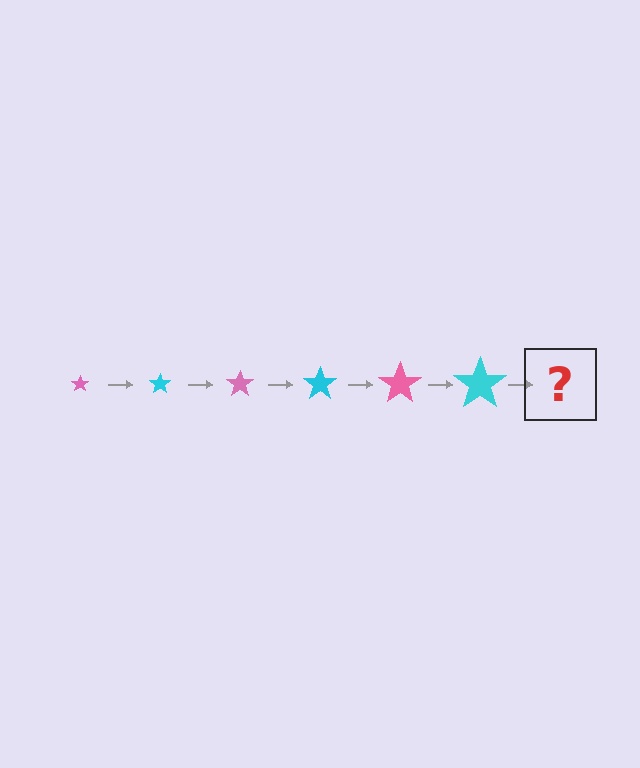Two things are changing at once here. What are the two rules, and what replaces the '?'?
The two rules are that the star grows larger each step and the color cycles through pink and cyan. The '?' should be a pink star, larger than the previous one.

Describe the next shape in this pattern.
It should be a pink star, larger than the previous one.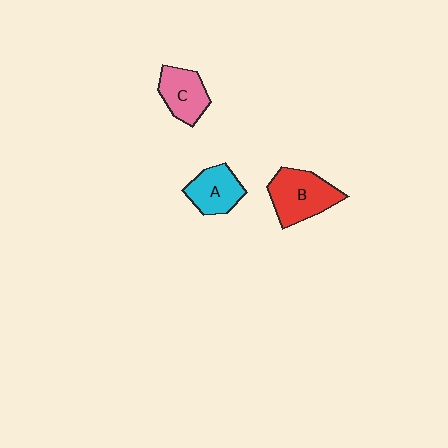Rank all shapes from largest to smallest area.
From largest to smallest: B (red), C (pink), A (cyan).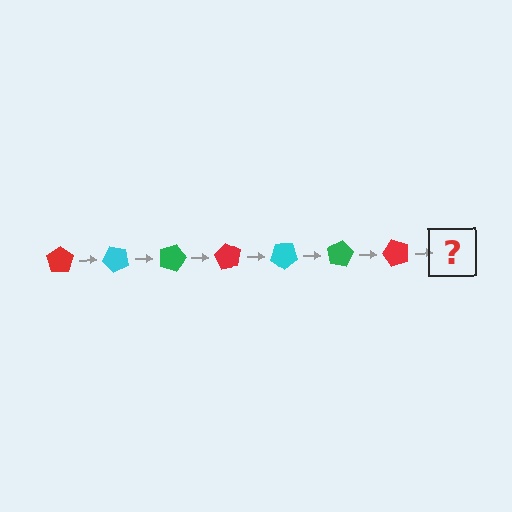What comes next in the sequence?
The next element should be a cyan pentagon, rotated 315 degrees from the start.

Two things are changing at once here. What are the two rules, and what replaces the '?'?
The two rules are that it rotates 45 degrees each step and the color cycles through red, cyan, and green. The '?' should be a cyan pentagon, rotated 315 degrees from the start.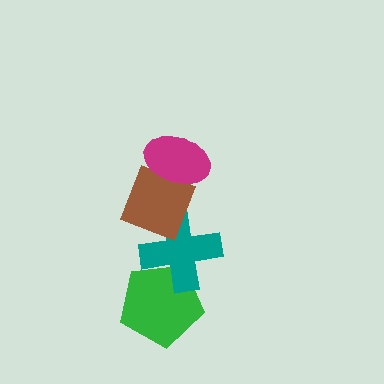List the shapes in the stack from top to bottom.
From top to bottom: the magenta ellipse, the brown diamond, the teal cross, the green pentagon.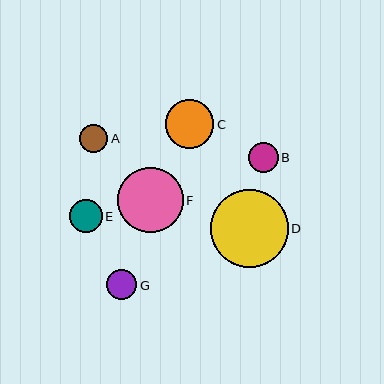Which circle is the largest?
Circle D is the largest with a size of approximately 78 pixels.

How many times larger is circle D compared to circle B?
Circle D is approximately 2.6 times the size of circle B.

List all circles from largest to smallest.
From largest to smallest: D, F, C, E, G, B, A.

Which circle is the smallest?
Circle A is the smallest with a size of approximately 28 pixels.